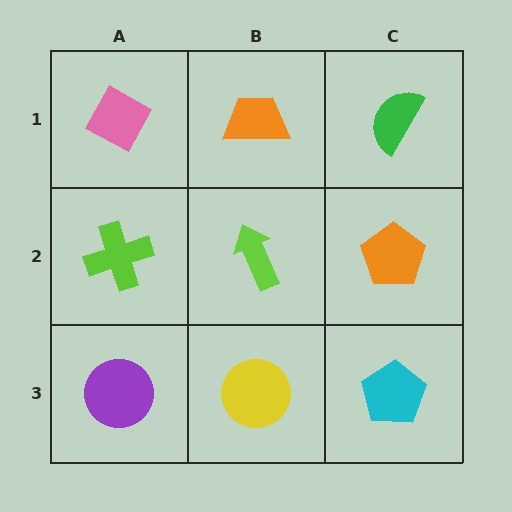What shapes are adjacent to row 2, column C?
A green semicircle (row 1, column C), a cyan pentagon (row 3, column C), a lime arrow (row 2, column B).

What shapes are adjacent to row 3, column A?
A lime cross (row 2, column A), a yellow circle (row 3, column B).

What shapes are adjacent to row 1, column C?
An orange pentagon (row 2, column C), an orange trapezoid (row 1, column B).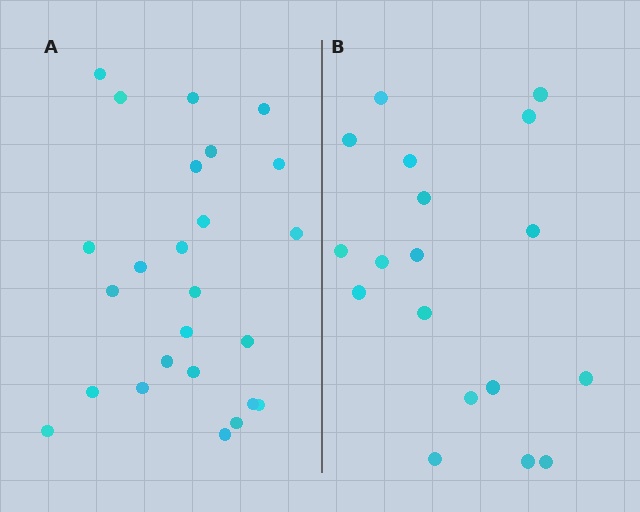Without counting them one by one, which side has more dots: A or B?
Region A (the left region) has more dots.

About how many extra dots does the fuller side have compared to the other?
Region A has roughly 8 or so more dots than region B.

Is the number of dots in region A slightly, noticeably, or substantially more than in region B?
Region A has noticeably more, but not dramatically so. The ratio is roughly 1.4 to 1.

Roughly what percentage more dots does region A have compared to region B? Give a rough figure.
About 40% more.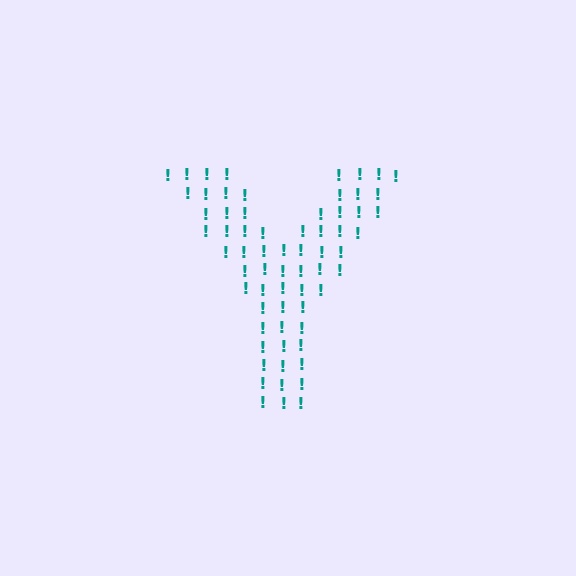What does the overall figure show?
The overall figure shows the letter Y.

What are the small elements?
The small elements are exclamation marks.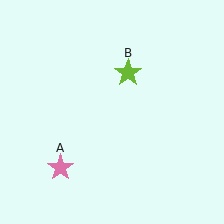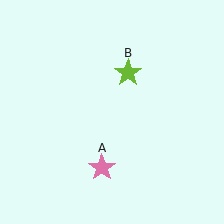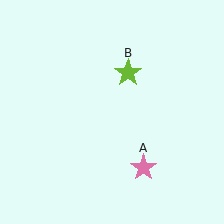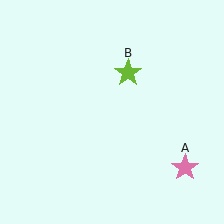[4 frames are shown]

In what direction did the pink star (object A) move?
The pink star (object A) moved right.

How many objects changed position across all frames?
1 object changed position: pink star (object A).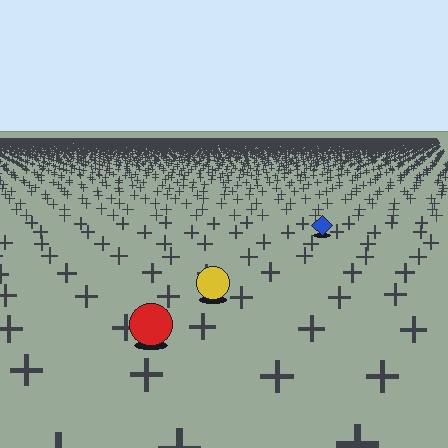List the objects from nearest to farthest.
From nearest to farthest: the red circle, the yellow circle, the blue diamond.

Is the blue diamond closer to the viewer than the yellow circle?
No. The yellow circle is closer — you can tell from the texture gradient: the ground texture is coarser near it.